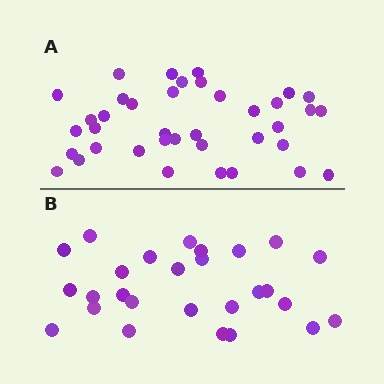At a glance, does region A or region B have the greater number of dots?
Region A (the top region) has more dots.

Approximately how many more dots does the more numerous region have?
Region A has roughly 12 or so more dots than region B.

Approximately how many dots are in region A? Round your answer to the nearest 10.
About 40 dots. (The exact count is 38, which rounds to 40.)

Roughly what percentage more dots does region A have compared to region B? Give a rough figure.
About 40% more.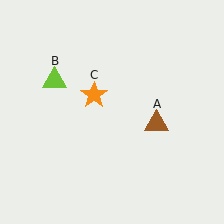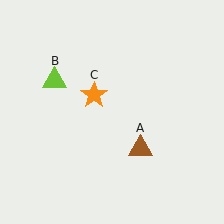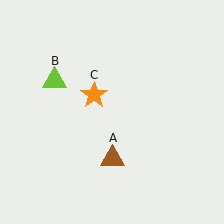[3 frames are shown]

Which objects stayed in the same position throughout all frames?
Lime triangle (object B) and orange star (object C) remained stationary.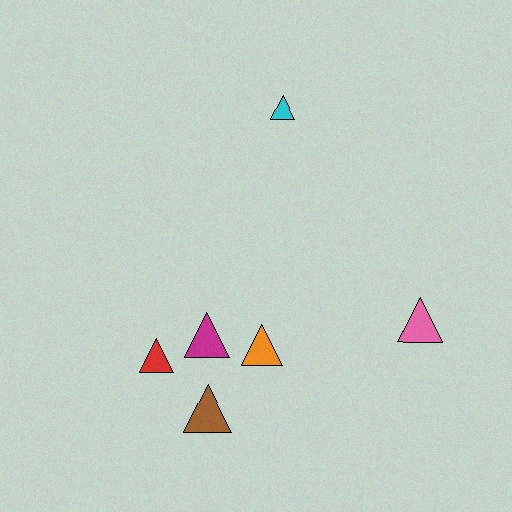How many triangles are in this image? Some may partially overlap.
There are 6 triangles.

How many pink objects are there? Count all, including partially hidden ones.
There is 1 pink object.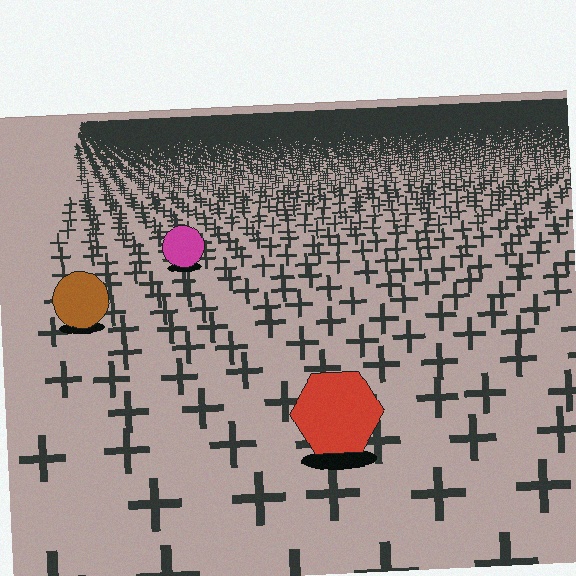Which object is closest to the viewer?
The red hexagon is closest. The texture marks near it are larger and more spread out.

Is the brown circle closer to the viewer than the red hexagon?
No. The red hexagon is closer — you can tell from the texture gradient: the ground texture is coarser near it.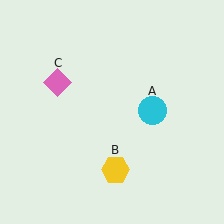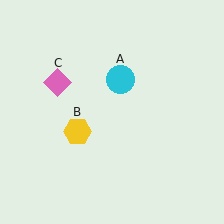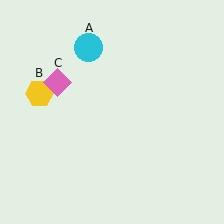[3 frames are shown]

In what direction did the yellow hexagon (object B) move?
The yellow hexagon (object B) moved up and to the left.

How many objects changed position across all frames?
2 objects changed position: cyan circle (object A), yellow hexagon (object B).